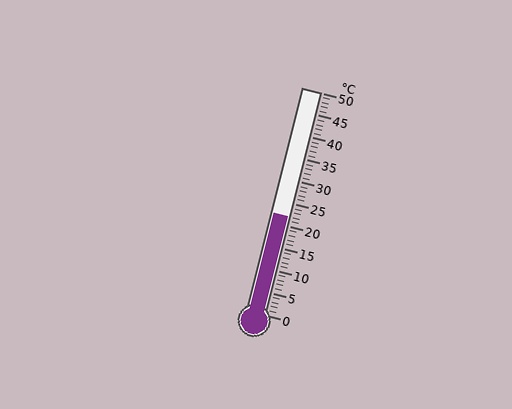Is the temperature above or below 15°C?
The temperature is above 15°C.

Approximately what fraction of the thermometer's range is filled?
The thermometer is filled to approximately 45% of its range.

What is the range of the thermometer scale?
The thermometer scale ranges from 0°C to 50°C.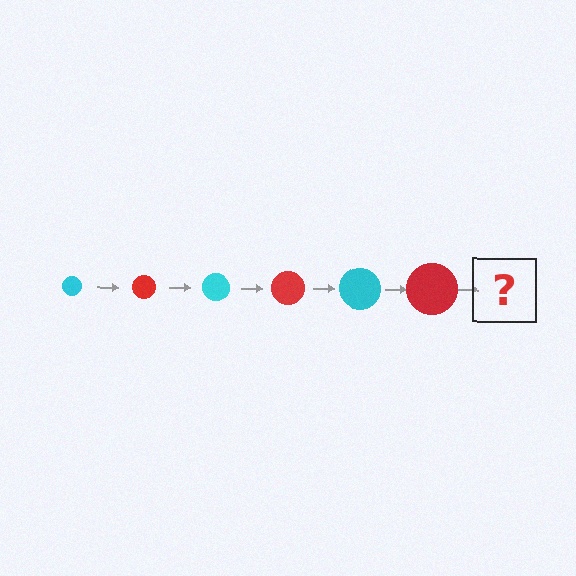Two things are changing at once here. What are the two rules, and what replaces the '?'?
The two rules are that the circle grows larger each step and the color cycles through cyan and red. The '?' should be a cyan circle, larger than the previous one.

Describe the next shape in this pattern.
It should be a cyan circle, larger than the previous one.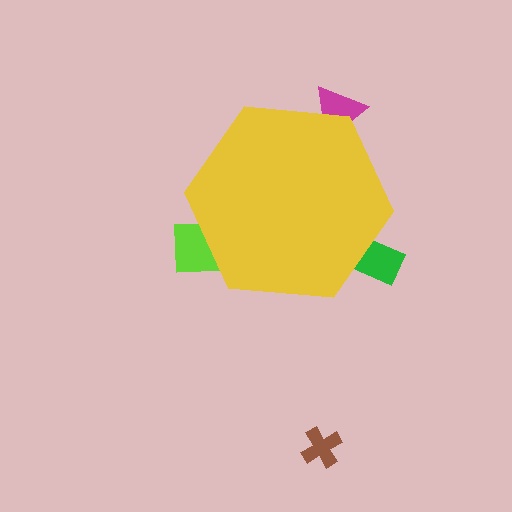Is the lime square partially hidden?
Yes, the lime square is partially hidden behind the yellow hexagon.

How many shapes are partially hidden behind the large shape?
3 shapes are partially hidden.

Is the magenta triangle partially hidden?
Yes, the magenta triangle is partially hidden behind the yellow hexagon.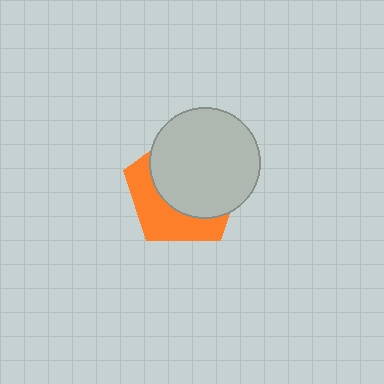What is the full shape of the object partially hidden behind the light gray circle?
The partially hidden object is an orange pentagon.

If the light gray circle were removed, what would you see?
You would see the complete orange pentagon.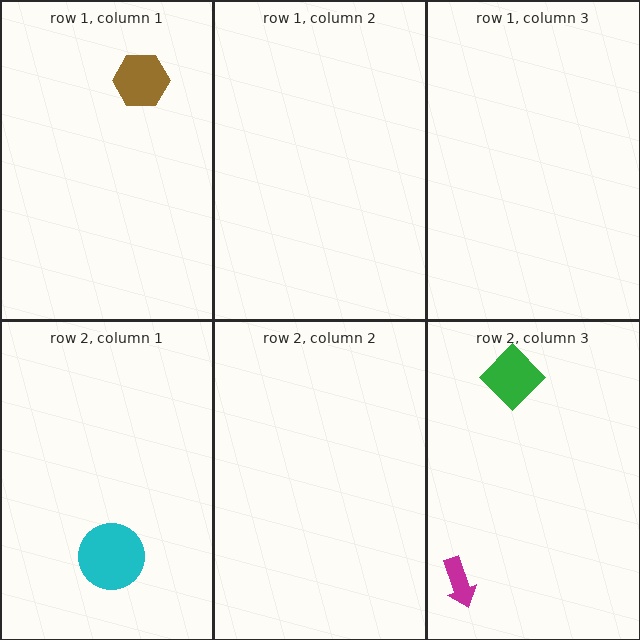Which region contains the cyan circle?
The row 2, column 1 region.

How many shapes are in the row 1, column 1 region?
1.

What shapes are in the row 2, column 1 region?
The cyan circle.